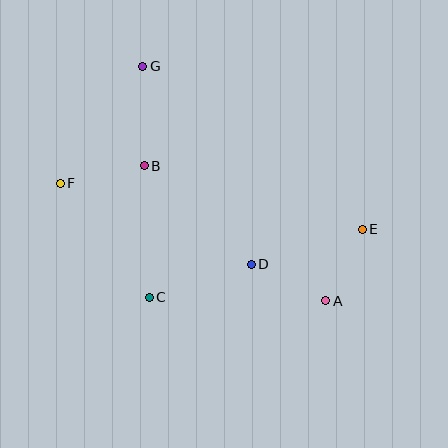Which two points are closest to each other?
Points A and E are closest to each other.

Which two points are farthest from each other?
Points E and F are farthest from each other.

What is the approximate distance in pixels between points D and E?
The distance between D and E is approximately 116 pixels.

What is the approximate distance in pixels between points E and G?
The distance between E and G is approximately 273 pixels.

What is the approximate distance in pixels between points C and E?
The distance between C and E is approximately 224 pixels.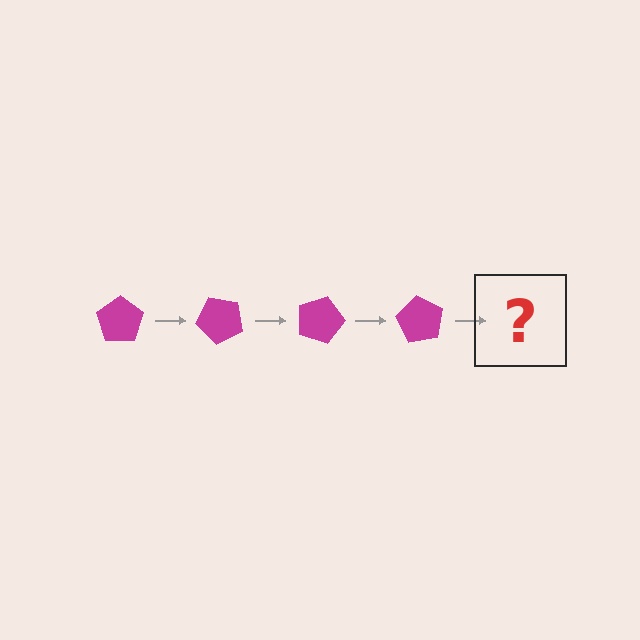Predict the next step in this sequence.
The next step is a magenta pentagon rotated 180 degrees.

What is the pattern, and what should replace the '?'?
The pattern is that the pentagon rotates 45 degrees each step. The '?' should be a magenta pentagon rotated 180 degrees.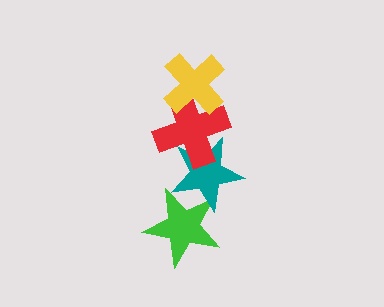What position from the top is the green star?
The green star is 4th from the top.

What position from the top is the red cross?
The red cross is 2nd from the top.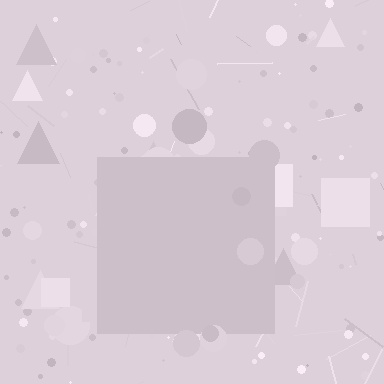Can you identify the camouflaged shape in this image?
The camouflaged shape is a square.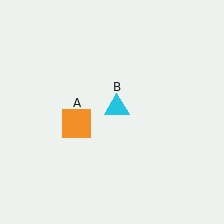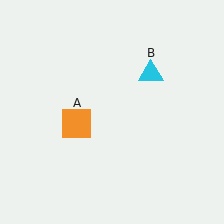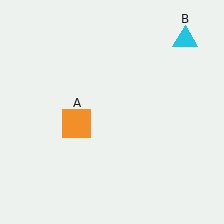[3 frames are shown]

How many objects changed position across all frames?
1 object changed position: cyan triangle (object B).